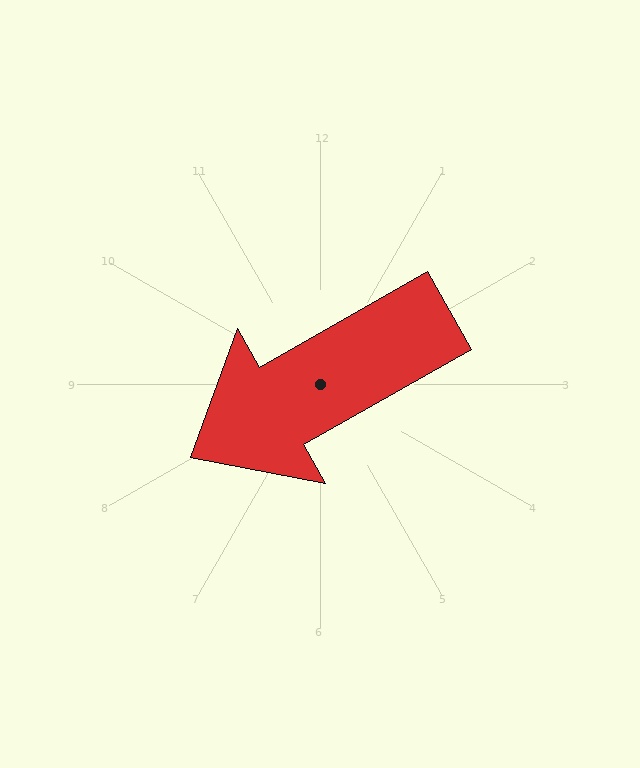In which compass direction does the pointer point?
Southwest.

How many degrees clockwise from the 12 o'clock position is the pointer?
Approximately 240 degrees.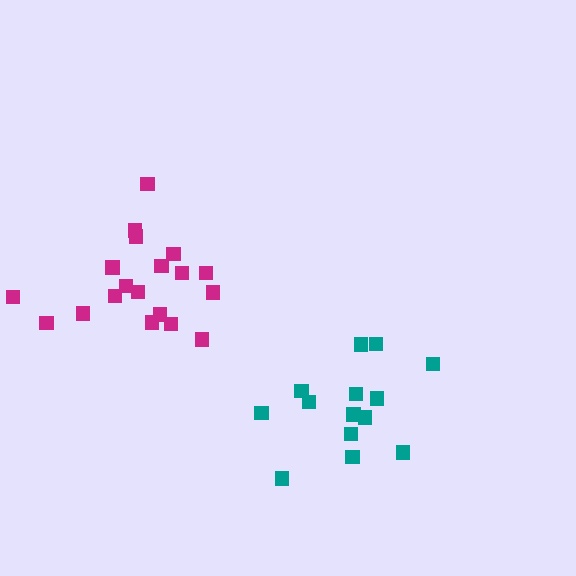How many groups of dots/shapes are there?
There are 2 groups.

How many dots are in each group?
Group 1: 19 dots, Group 2: 14 dots (33 total).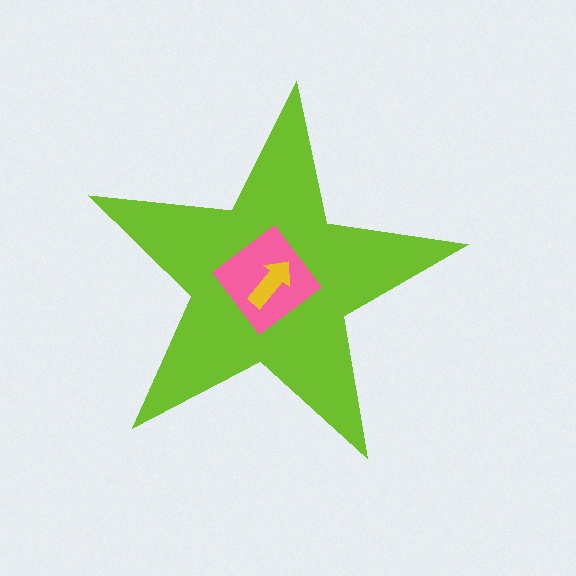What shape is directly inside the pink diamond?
The yellow arrow.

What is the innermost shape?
The yellow arrow.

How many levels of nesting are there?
3.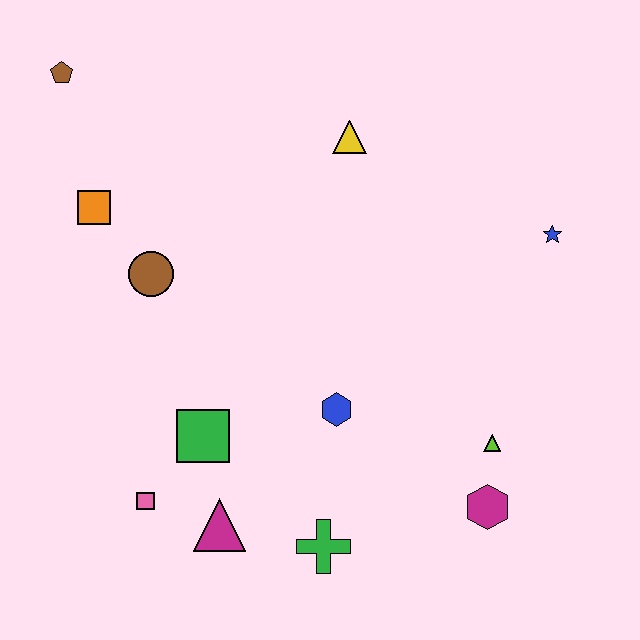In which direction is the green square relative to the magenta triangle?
The green square is above the magenta triangle.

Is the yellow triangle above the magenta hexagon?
Yes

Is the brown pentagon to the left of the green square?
Yes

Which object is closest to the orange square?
The brown circle is closest to the orange square.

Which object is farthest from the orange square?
The magenta hexagon is farthest from the orange square.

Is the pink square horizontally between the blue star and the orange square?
Yes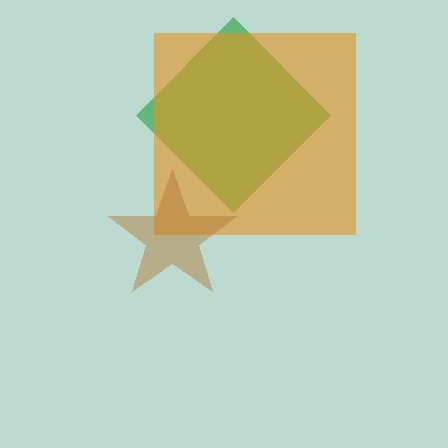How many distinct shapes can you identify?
There are 3 distinct shapes: a green diamond, an orange square, a brown star.